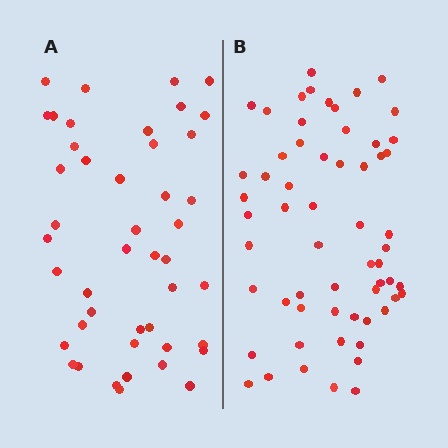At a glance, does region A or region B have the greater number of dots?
Region B (the right region) has more dots.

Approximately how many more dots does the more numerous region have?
Region B has approximately 15 more dots than region A.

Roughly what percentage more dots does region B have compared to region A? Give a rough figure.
About 35% more.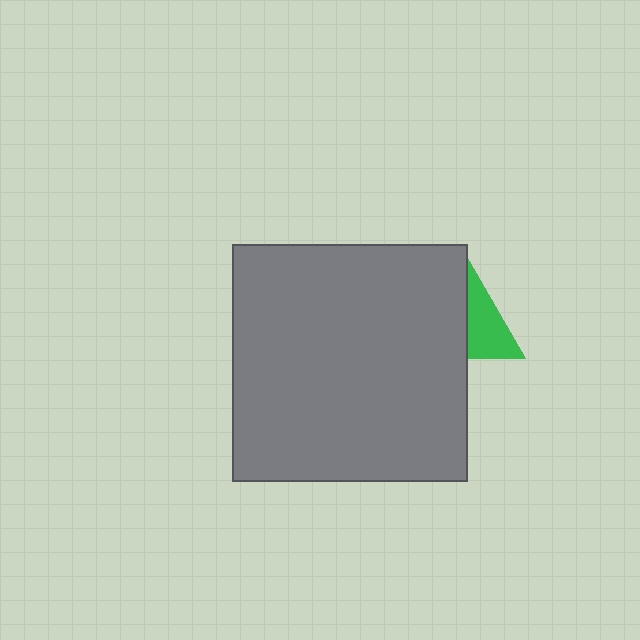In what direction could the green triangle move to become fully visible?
The green triangle could move right. That would shift it out from behind the gray rectangle entirely.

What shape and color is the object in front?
The object in front is a gray rectangle.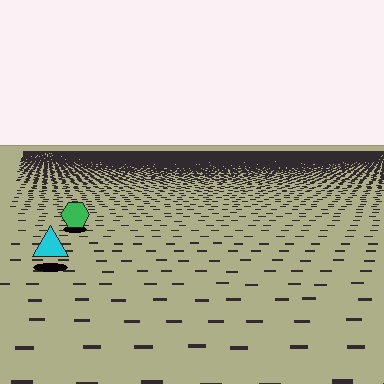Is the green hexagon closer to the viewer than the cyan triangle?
No. The cyan triangle is closer — you can tell from the texture gradient: the ground texture is coarser near it.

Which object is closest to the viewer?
The cyan triangle is closest. The texture marks near it are larger and more spread out.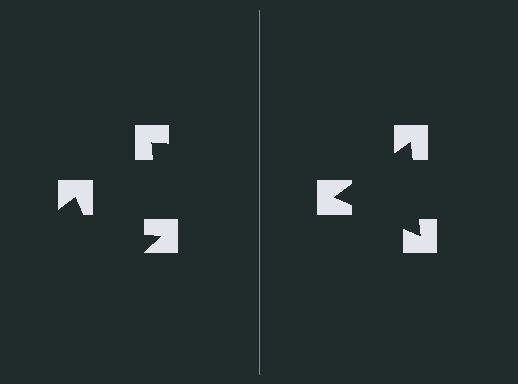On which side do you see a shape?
An illusory triangle appears on the right side. On the left side the wedge cuts are rotated, so no coherent shape forms.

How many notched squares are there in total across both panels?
6 — 3 on each side.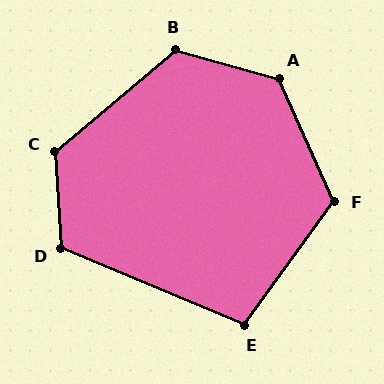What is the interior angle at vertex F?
Approximately 120 degrees (obtuse).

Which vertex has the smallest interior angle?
E, at approximately 103 degrees.